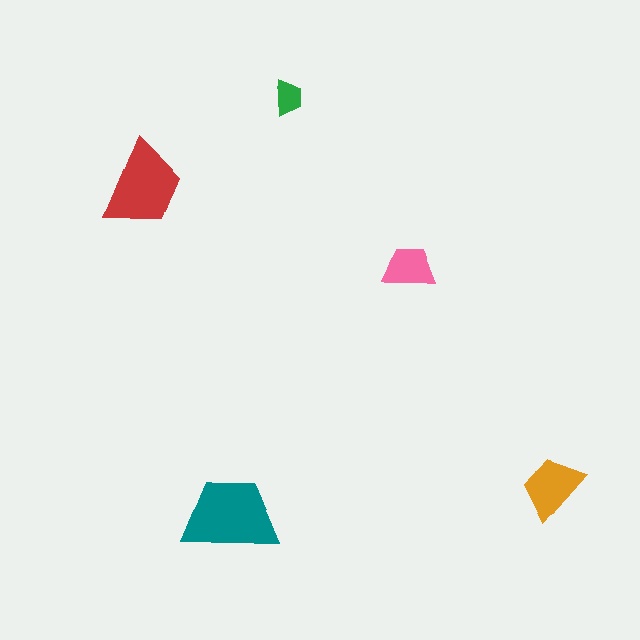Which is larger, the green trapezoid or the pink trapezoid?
The pink one.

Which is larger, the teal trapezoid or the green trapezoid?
The teal one.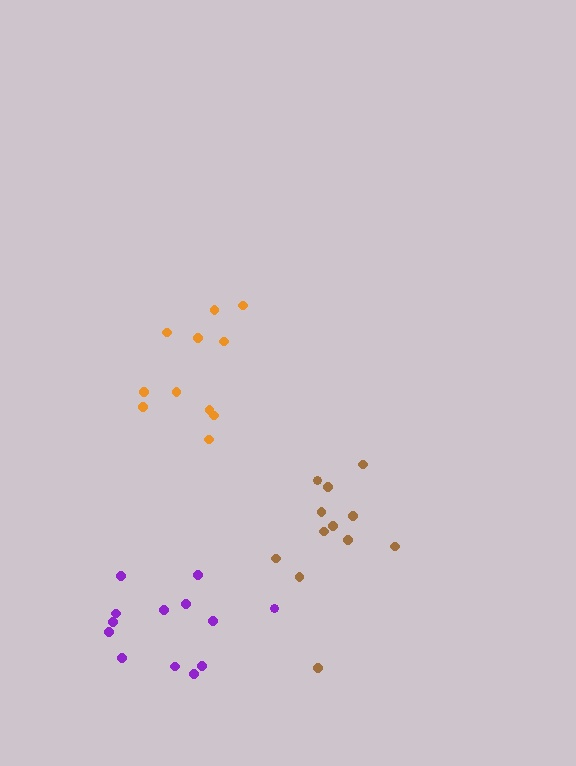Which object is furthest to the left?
The purple cluster is leftmost.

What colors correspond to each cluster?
The clusters are colored: orange, brown, purple.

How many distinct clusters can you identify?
There are 3 distinct clusters.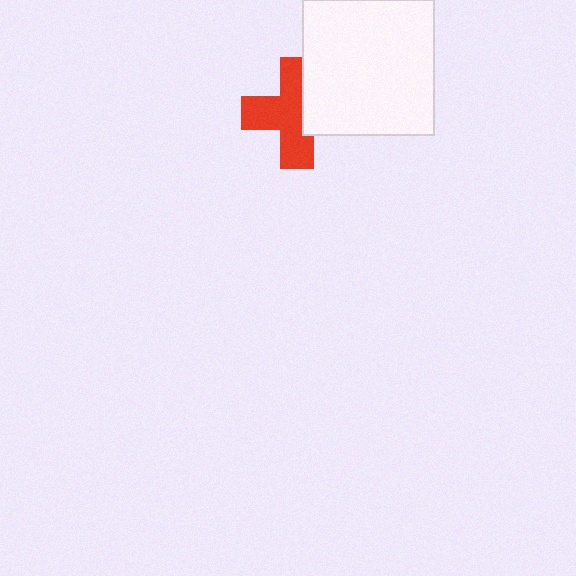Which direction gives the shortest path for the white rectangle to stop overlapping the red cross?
Moving right gives the shortest separation.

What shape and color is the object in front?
The object in front is a white rectangle.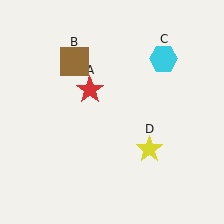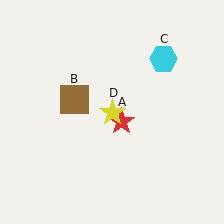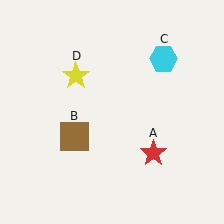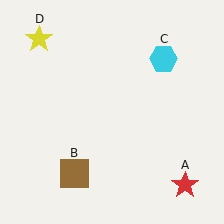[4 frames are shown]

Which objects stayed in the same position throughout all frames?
Cyan hexagon (object C) remained stationary.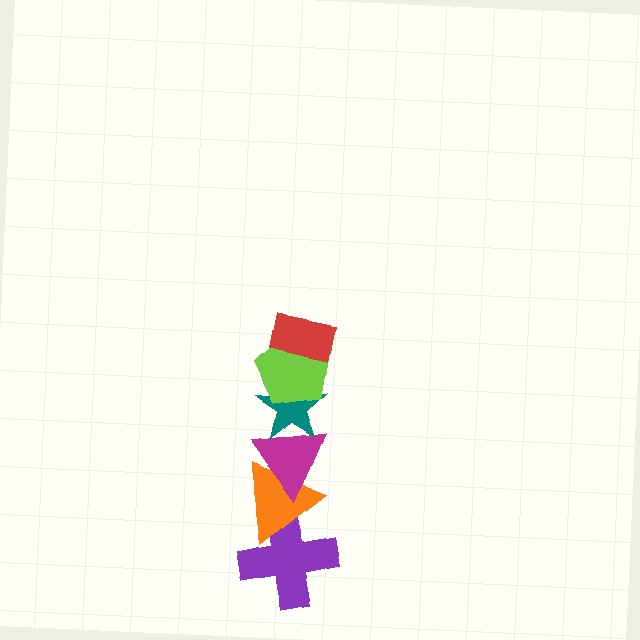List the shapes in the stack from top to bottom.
From top to bottom: the red rectangle, the lime pentagon, the teal star, the magenta triangle, the orange triangle, the purple cross.